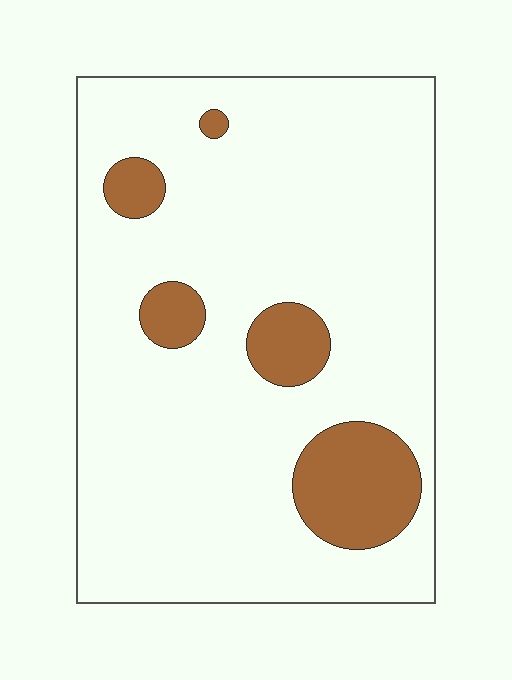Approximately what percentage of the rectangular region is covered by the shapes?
Approximately 15%.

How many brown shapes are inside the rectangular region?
5.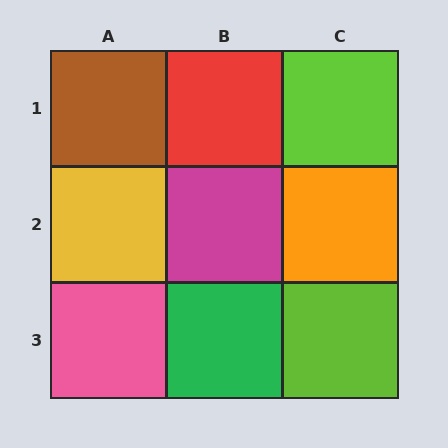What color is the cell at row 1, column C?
Lime.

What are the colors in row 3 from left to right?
Pink, green, lime.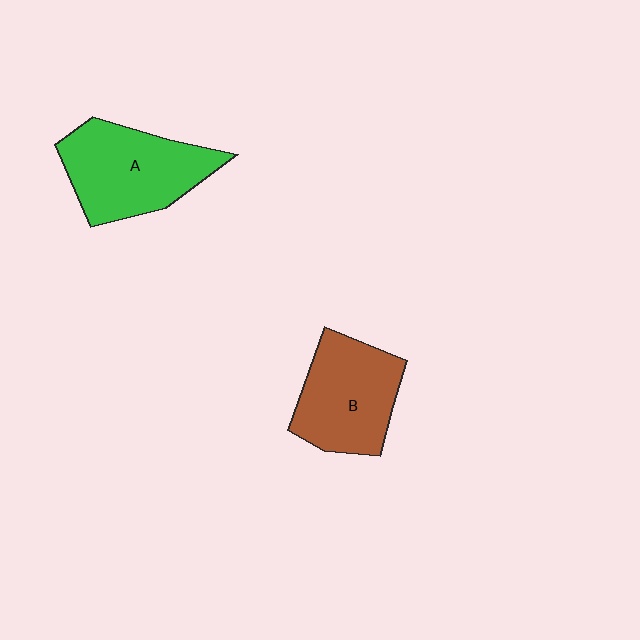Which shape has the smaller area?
Shape B (brown).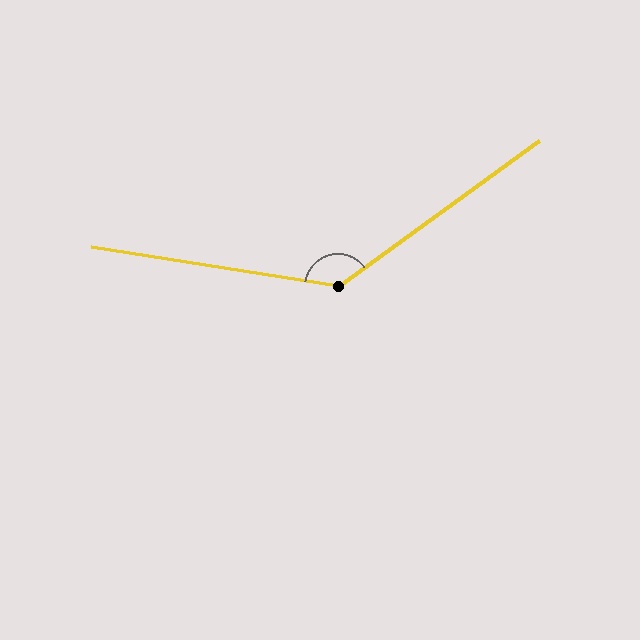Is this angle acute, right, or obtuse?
It is obtuse.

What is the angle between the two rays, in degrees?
Approximately 135 degrees.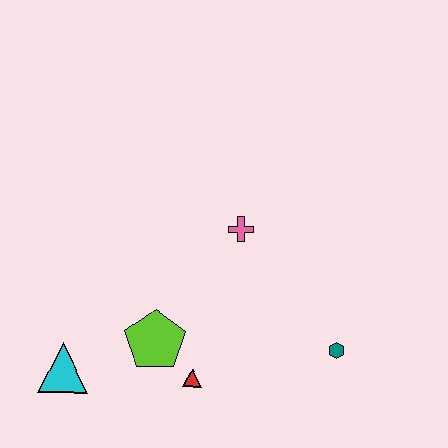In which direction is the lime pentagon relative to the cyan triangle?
The lime pentagon is to the right of the cyan triangle.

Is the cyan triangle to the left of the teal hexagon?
Yes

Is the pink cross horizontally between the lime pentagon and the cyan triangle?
No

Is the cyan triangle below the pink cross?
Yes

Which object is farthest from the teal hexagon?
The cyan triangle is farthest from the teal hexagon.